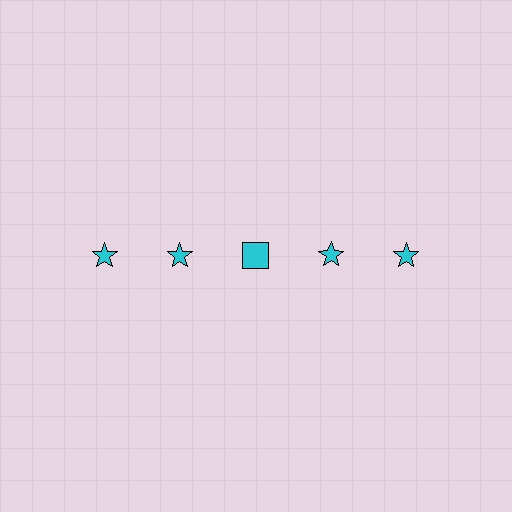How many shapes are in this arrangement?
There are 5 shapes arranged in a grid pattern.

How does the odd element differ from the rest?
It has a different shape: square instead of star.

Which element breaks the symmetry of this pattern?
The cyan square in the top row, center column breaks the symmetry. All other shapes are cyan stars.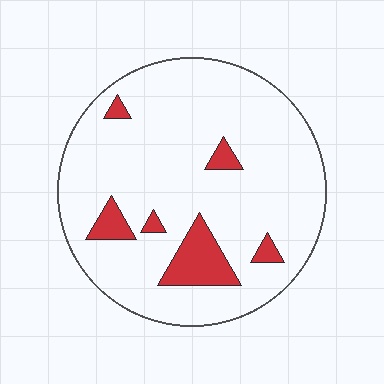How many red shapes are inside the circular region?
6.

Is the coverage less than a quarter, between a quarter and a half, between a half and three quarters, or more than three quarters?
Less than a quarter.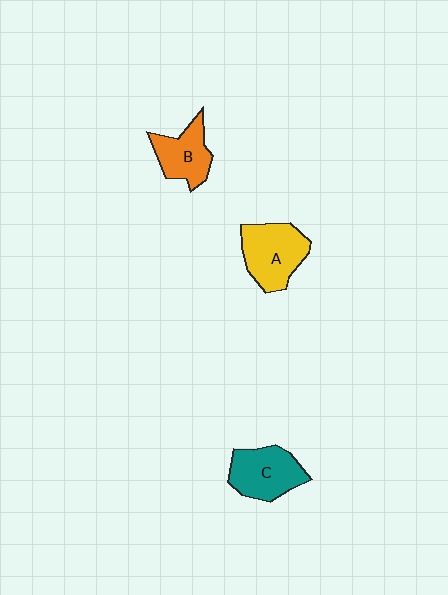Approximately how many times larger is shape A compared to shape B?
Approximately 1.3 times.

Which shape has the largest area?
Shape A (yellow).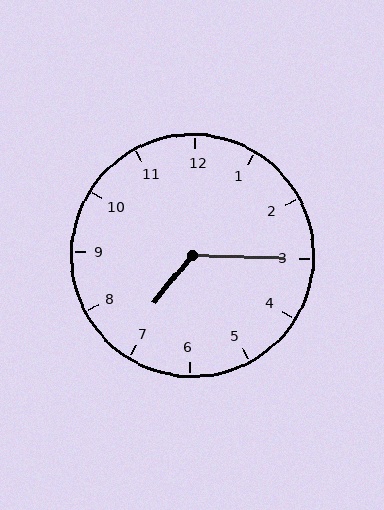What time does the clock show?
7:15.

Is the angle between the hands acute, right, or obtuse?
It is obtuse.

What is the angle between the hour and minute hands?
Approximately 128 degrees.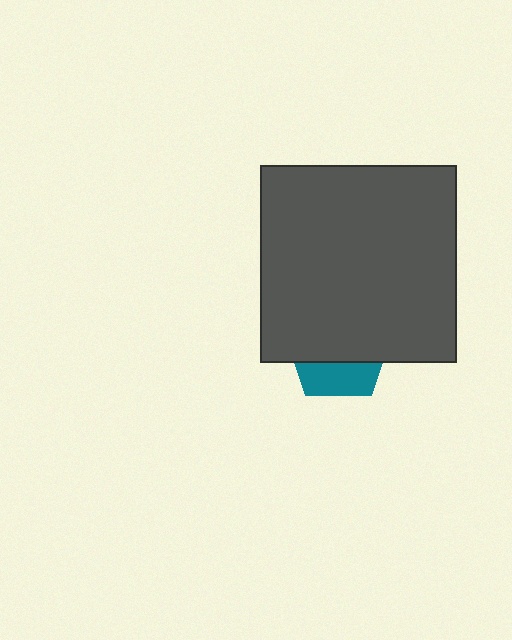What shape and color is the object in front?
The object in front is a dark gray square.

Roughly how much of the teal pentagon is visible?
A small part of it is visible (roughly 32%).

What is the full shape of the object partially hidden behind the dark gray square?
The partially hidden object is a teal pentagon.